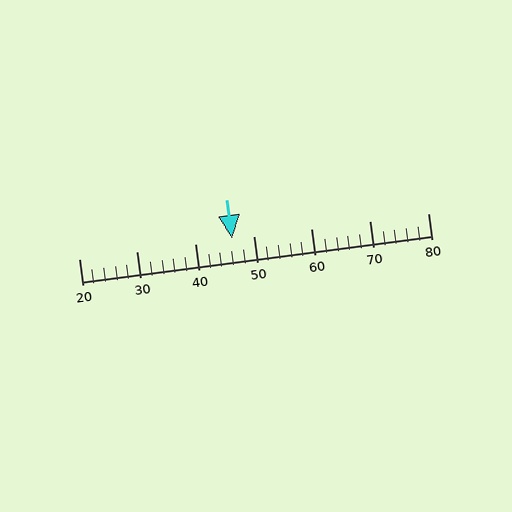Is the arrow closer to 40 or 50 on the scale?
The arrow is closer to 50.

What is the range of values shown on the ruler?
The ruler shows values from 20 to 80.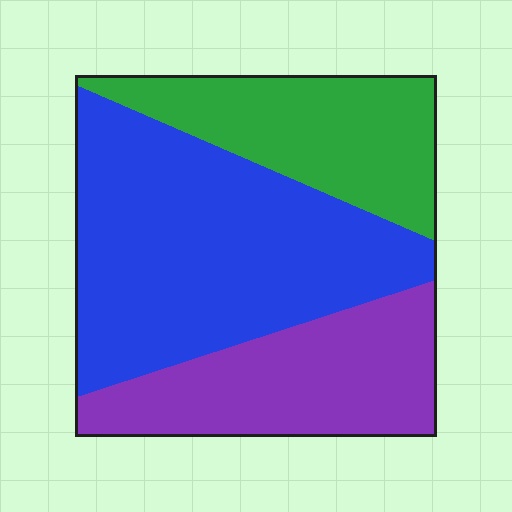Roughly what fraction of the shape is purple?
Purple covers about 25% of the shape.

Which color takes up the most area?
Blue, at roughly 50%.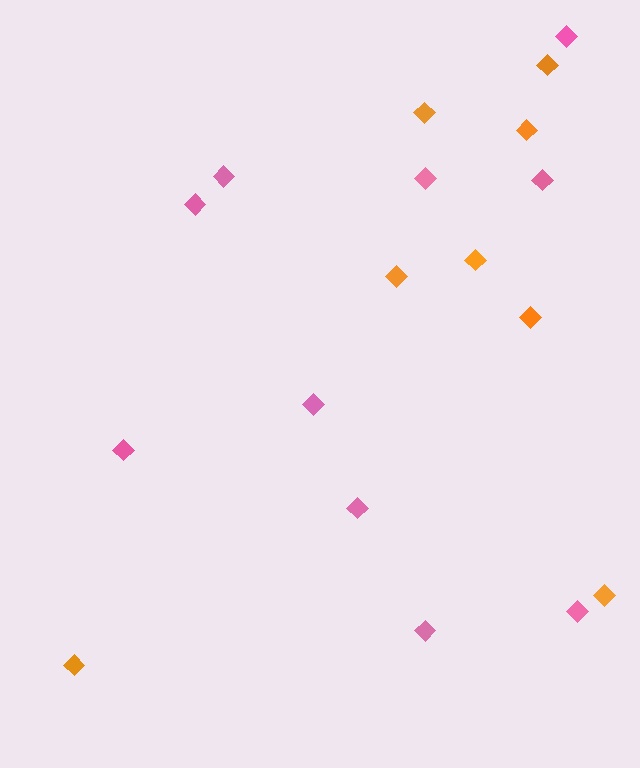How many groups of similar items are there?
There are 2 groups: one group of pink diamonds (10) and one group of orange diamonds (8).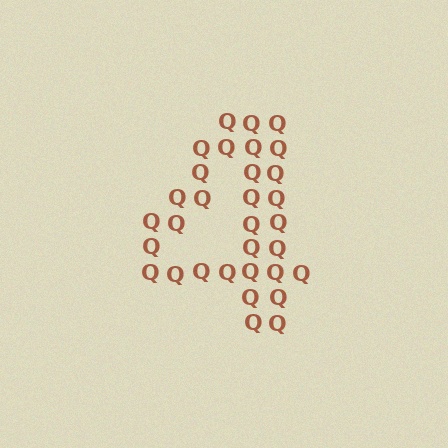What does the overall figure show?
The overall figure shows the digit 4.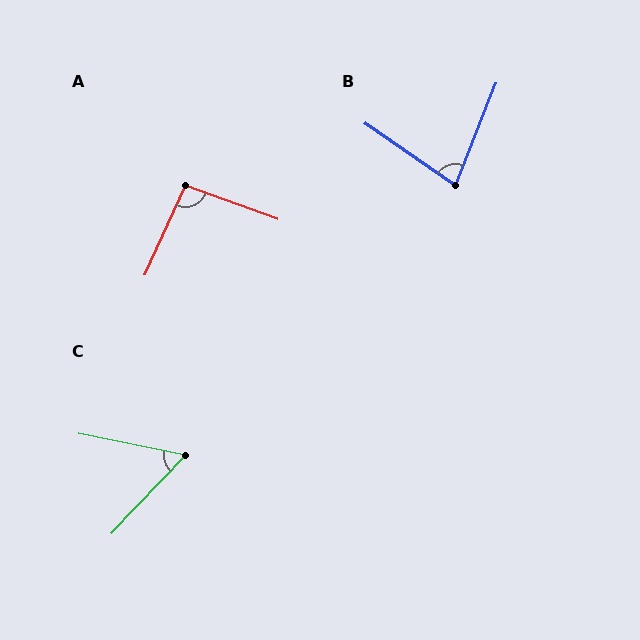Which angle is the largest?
A, at approximately 95 degrees.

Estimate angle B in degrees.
Approximately 77 degrees.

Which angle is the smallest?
C, at approximately 58 degrees.